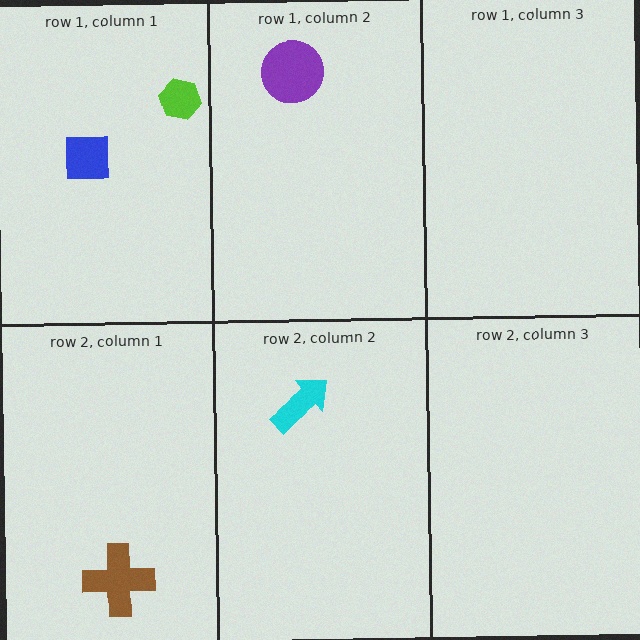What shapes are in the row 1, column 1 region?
The lime hexagon, the blue square.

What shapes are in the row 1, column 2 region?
The purple circle.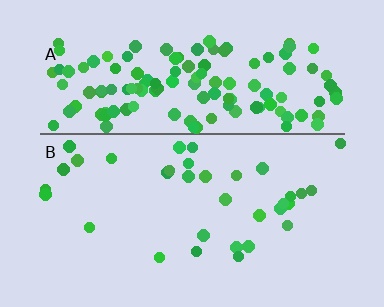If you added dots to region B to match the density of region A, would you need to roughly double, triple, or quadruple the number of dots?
Approximately quadruple.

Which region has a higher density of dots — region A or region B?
A (the top).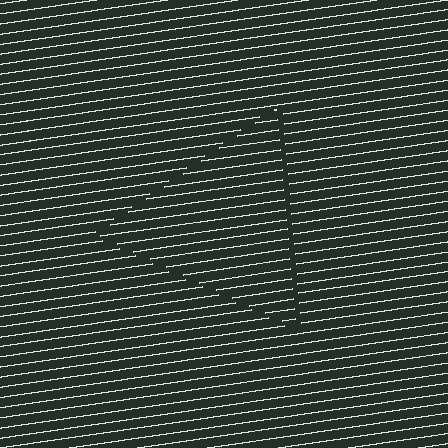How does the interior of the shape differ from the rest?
The interior of the shape contains the same grating, shifted by half a period — the contour is defined by the phase discontinuity where line-ends from the inner and outer gratings abut.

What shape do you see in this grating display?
An illusory triangle. The interior of the shape contains the same grating, shifted by half a period — the contour is defined by the phase discontinuity where line-ends from the inner and outer gratings abut.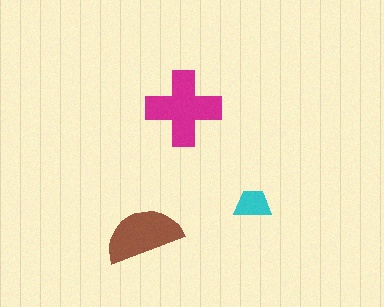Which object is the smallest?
The cyan trapezoid.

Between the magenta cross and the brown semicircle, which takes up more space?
The magenta cross.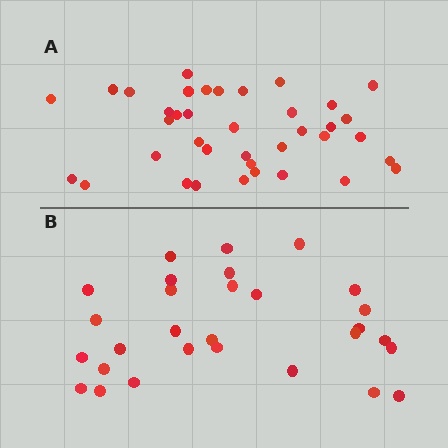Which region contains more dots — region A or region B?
Region A (the top region) has more dots.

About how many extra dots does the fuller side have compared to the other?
Region A has roughly 8 or so more dots than region B.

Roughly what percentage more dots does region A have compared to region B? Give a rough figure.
About 30% more.